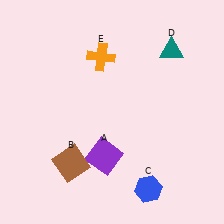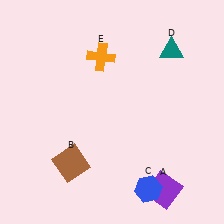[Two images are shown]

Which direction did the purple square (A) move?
The purple square (A) moved right.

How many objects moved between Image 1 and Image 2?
1 object moved between the two images.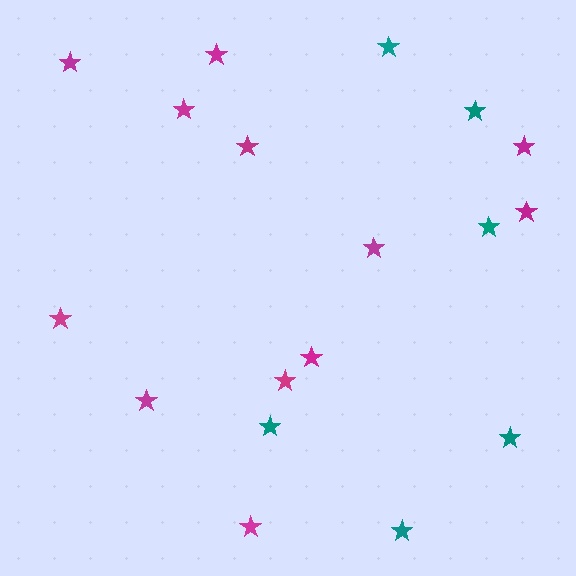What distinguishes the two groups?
There are 2 groups: one group of magenta stars (12) and one group of teal stars (6).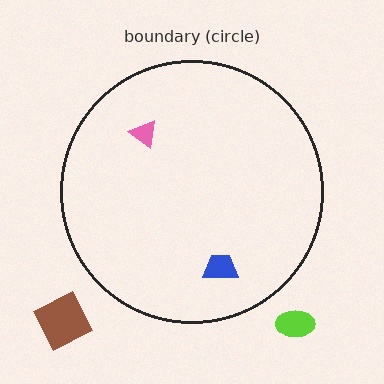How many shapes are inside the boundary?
2 inside, 2 outside.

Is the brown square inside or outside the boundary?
Outside.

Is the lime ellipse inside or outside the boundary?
Outside.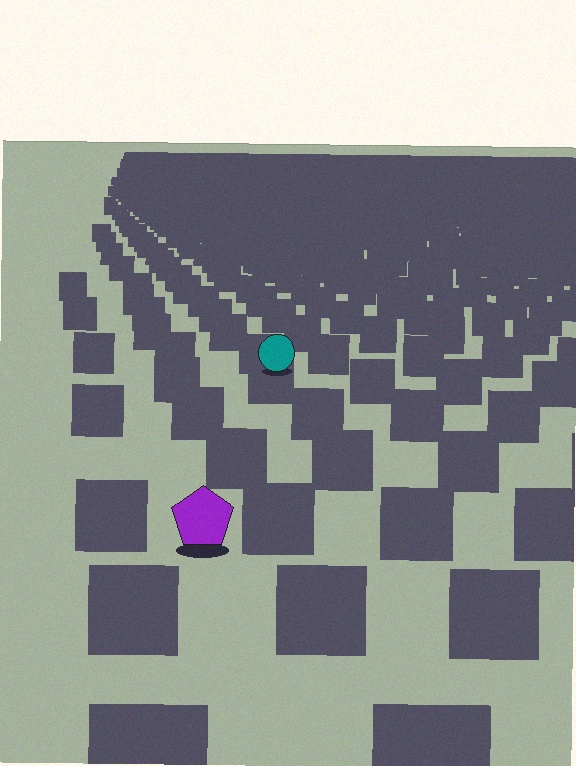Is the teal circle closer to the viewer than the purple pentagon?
No. The purple pentagon is closer — you can tell from the texture gradient: the ground texture is coarser near it.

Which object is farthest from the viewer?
The teal circle is farthest from the viewer. It appears smaller and the ground texture around it is denser.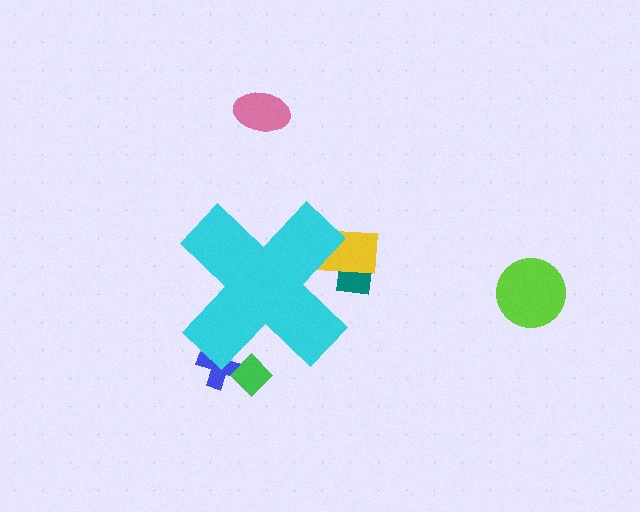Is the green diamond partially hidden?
Yes, the green diamond is partially hidden behind the cyan cross.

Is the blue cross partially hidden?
Yes, the blue cross is partially hidden behind the cyan cross.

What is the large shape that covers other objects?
A cyan cross.